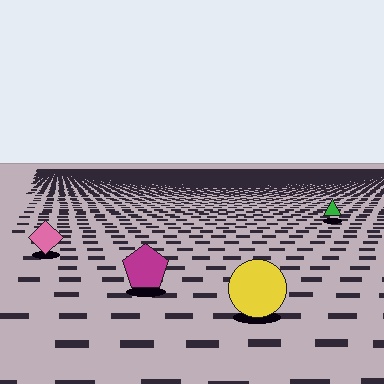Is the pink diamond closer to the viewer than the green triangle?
Yes. The pink diamond is closer — you can tell from the texture gradient: the ground texture is coarser near it.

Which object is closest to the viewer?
The yellow circle is closest. The texture marks near it are larger and more spread out.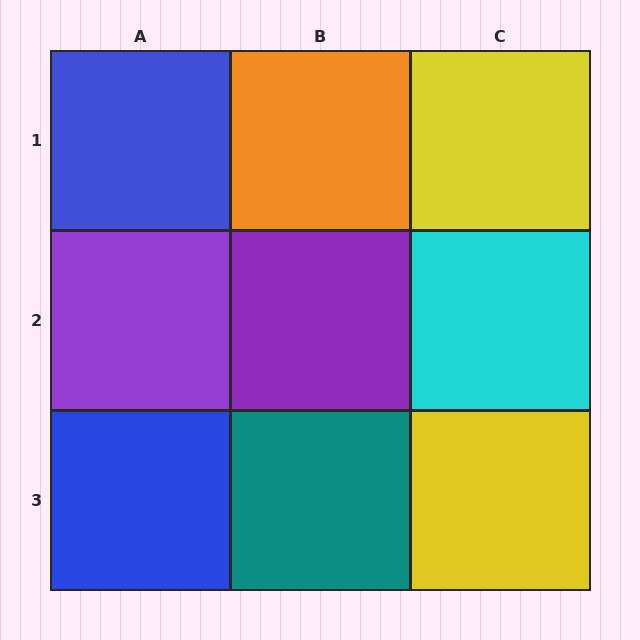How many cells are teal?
1 cell is teal.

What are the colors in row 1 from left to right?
Blue, orange, yellow.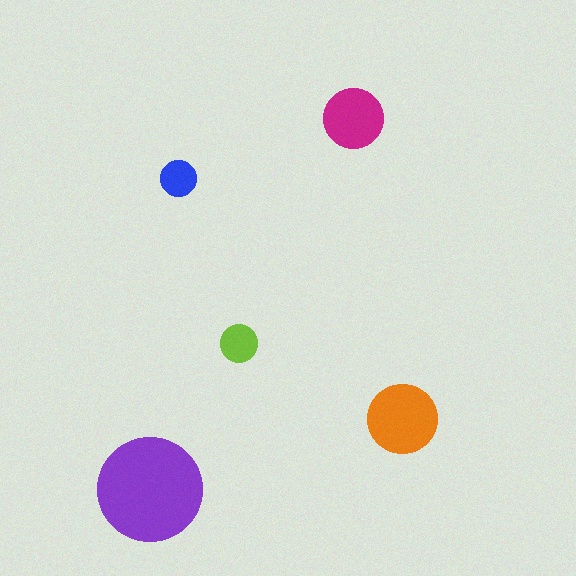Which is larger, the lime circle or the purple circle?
The purple one.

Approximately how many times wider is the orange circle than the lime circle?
About 2 times wider.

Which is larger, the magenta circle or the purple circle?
The purple one.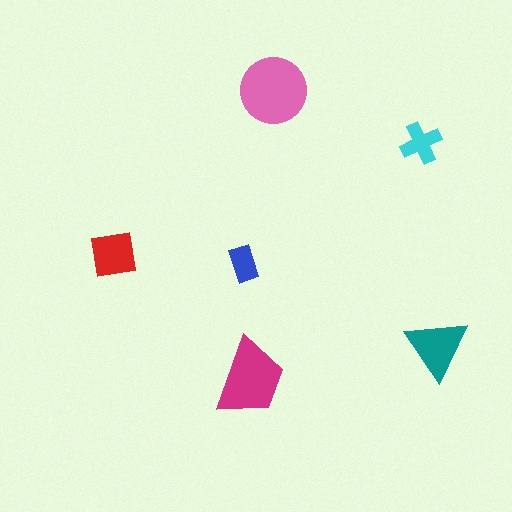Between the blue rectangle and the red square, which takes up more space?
The red square.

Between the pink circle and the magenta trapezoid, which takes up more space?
The pink circle.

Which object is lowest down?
The magenta trapezoid is bottommost.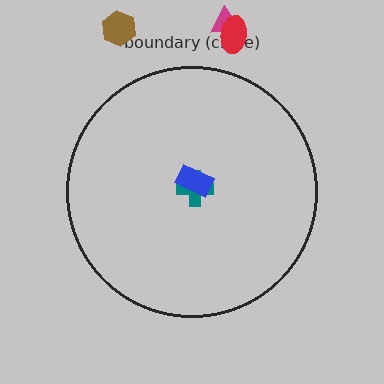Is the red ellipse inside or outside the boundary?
Outside.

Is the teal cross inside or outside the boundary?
Inside.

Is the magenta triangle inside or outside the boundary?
Outside.